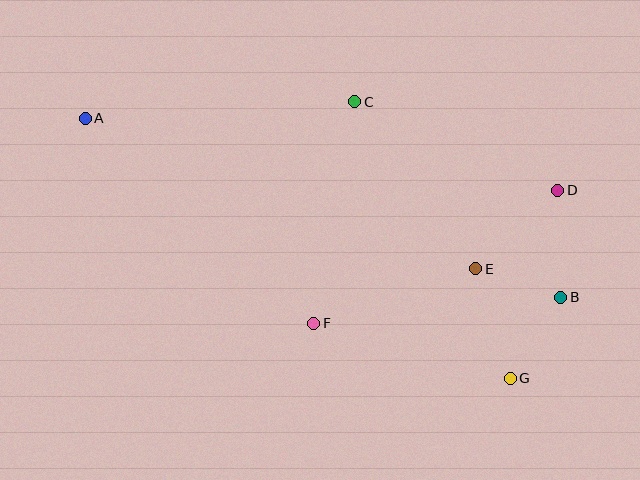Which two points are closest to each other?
Points B and E are closest to each other.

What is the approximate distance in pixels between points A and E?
The distance between A and E is approximately 418 pixels.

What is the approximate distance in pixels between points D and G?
The distance between D and G is approximately 194 pixels.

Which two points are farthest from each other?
Points A and B are farthest from each other.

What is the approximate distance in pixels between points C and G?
The distance between C and G is approximately 317 pixels.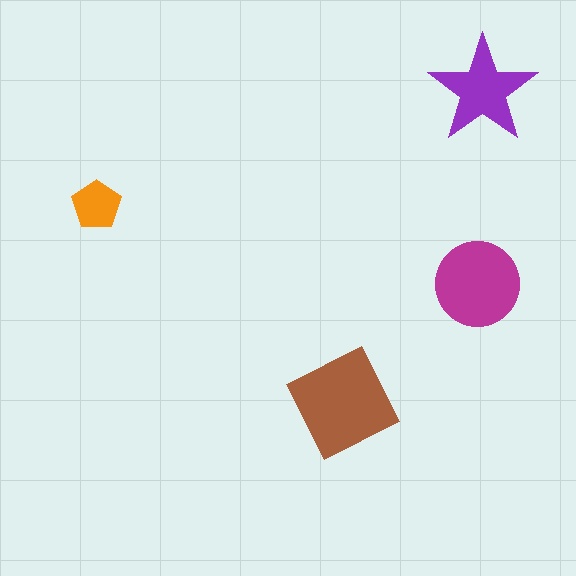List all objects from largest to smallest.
The brown diamond, the magenta circle, the purple star, the orange pentagon.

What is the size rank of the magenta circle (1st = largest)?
2nd.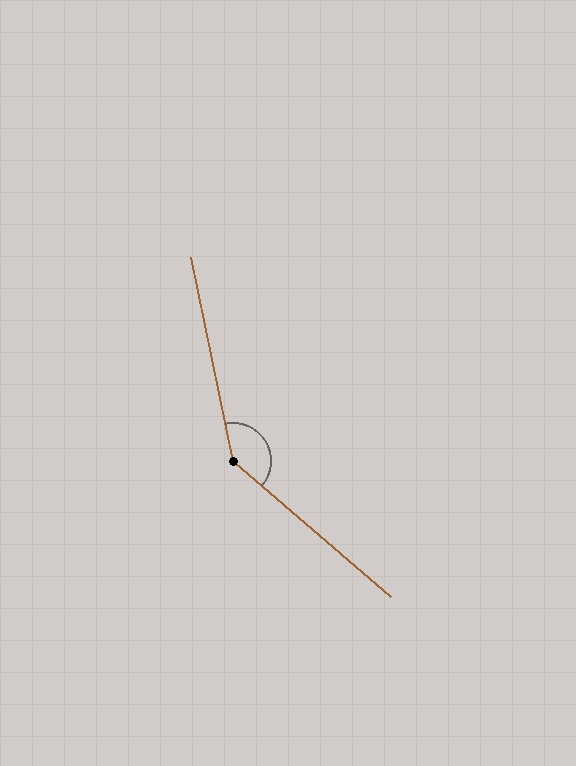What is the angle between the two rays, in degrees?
Approximately 142 degrees.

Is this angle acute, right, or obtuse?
It is obtuse.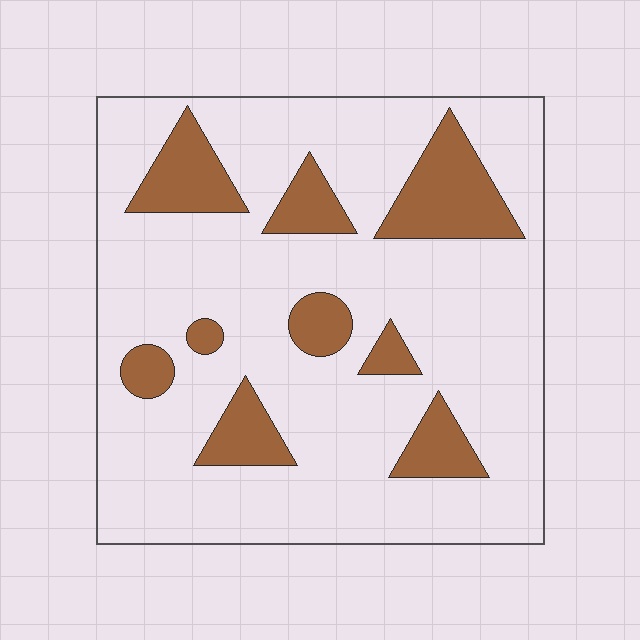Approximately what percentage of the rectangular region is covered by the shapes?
Approximately 20%.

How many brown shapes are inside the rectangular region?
9.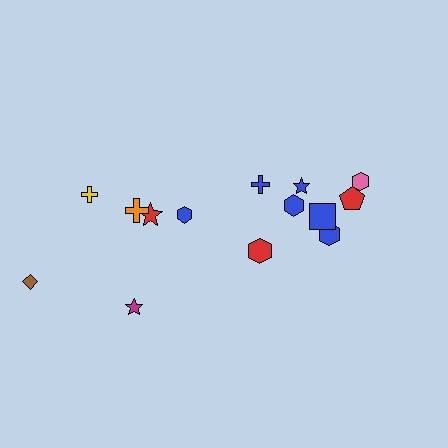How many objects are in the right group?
There are 8 objects.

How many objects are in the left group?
There are 6 objects.